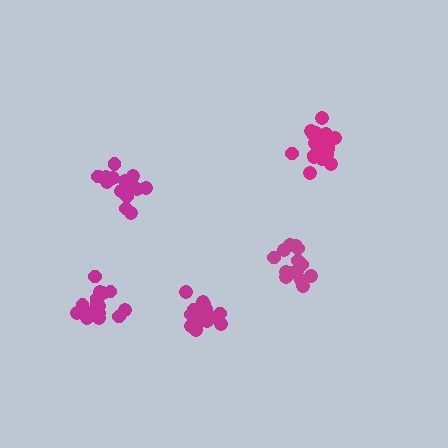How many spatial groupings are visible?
There are 5 spatial groupings.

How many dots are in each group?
Group 1: 17 dots, Group 2: 16 dots, Group 3: 18 dots, Group 4: 21 dots, Group 5: 15 dots (87 total).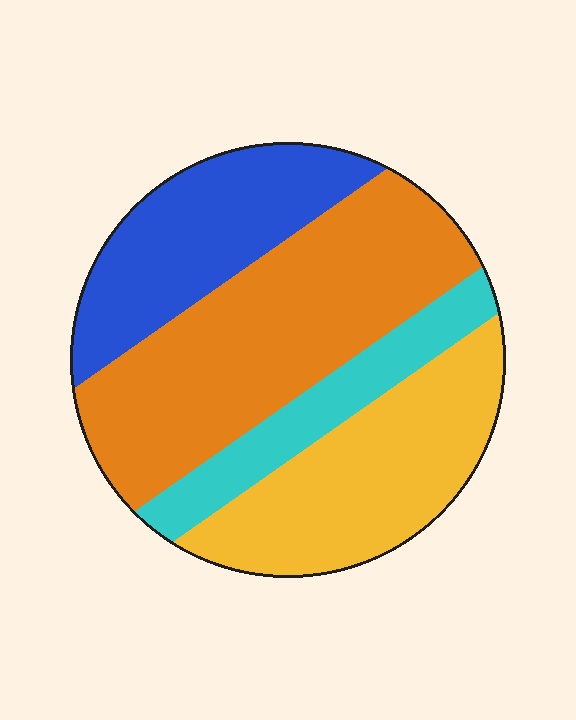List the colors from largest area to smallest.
From largest to smallest: orange, yellow, blue, cyan.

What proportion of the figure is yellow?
Yellow covers 26% of the figure.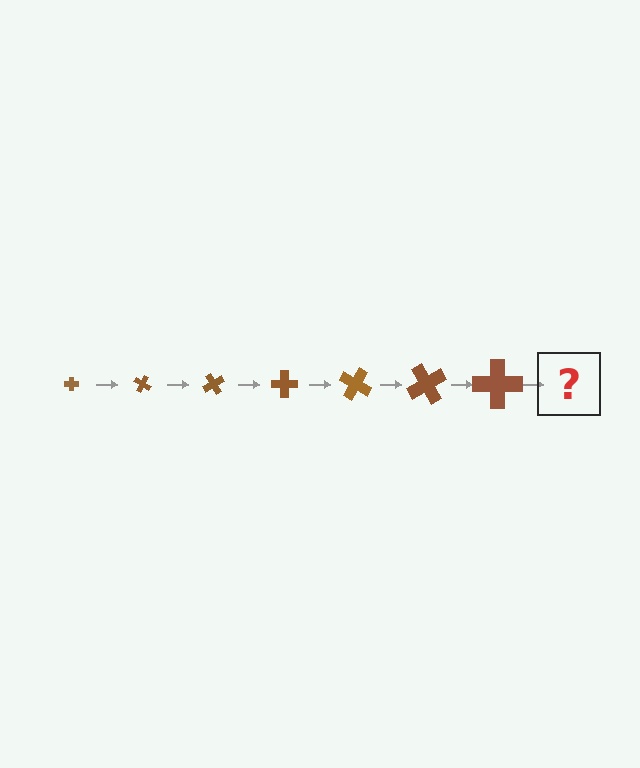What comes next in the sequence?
The next element should be a cross, larger than the previous one and rotated 210 degrees from the start.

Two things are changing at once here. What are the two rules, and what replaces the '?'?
The two rules are that the cross grows larger each step and it rotates 30 degrees each step. The '?' should be a cross, larger than the previous one and rotated 210 degrees from the start.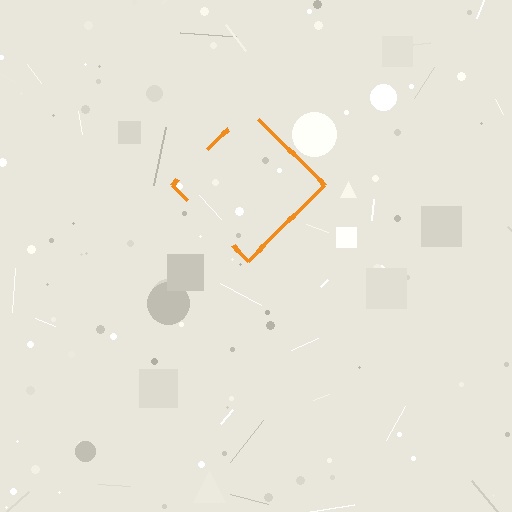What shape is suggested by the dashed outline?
The dashed outline suggests a diamond.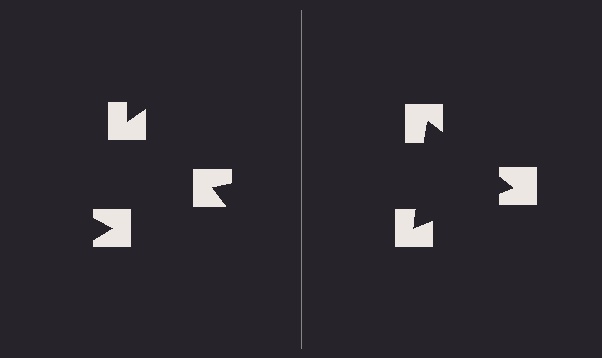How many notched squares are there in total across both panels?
6 — 3 on each side.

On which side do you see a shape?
An illusory triangle appears on the right side. On the left side the wedge cuts are rotated, so no coherent shape forms.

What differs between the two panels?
The notched squares are positioned identically on both sides; only the wedge orientations differ. On the right they align to a triangle; on the left they are misaligned.